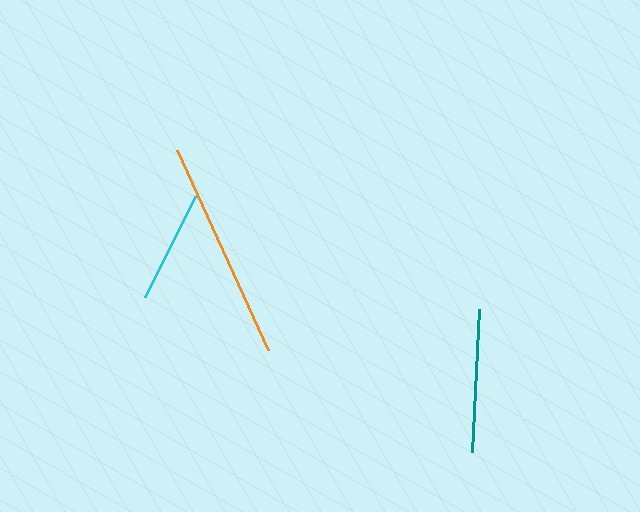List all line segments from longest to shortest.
From longest to shortest: orange, teal, cyan.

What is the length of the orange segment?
The orange segment is approximately 220 pixels long.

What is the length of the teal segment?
The teal segment is approximately 142 pixels long.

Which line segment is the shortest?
The cyan line is the shortest at approximately 113 pixels.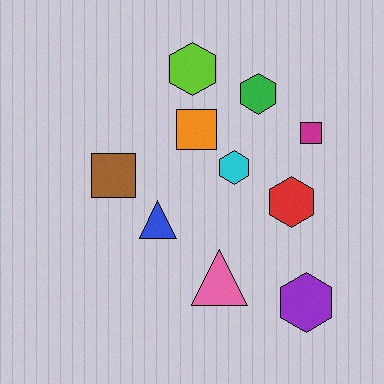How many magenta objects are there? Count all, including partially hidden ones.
There is 1 magenta object.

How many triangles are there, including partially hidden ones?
There are 2 triangles.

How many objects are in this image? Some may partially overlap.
There are 10 objects.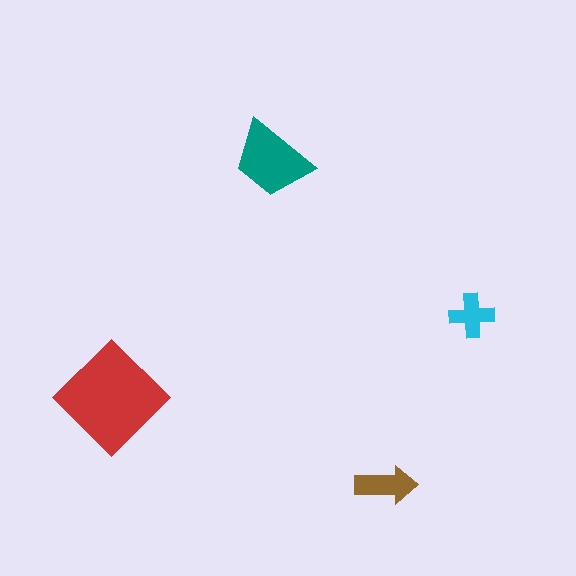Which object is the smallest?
The cyan cross.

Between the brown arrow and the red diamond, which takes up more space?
The red diamond.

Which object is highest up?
The teal trapezoid is topmost.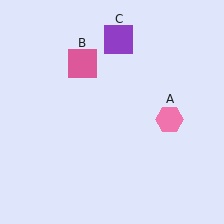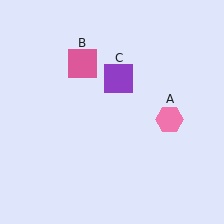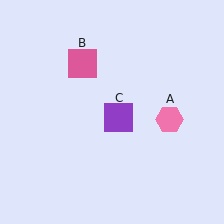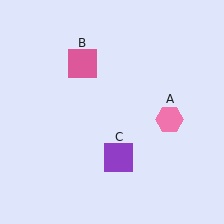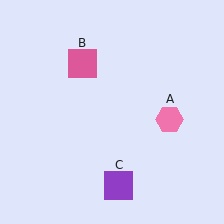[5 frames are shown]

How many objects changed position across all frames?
1 object changed position: purple square (object C).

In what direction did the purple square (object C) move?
The purple square (object C) moved down.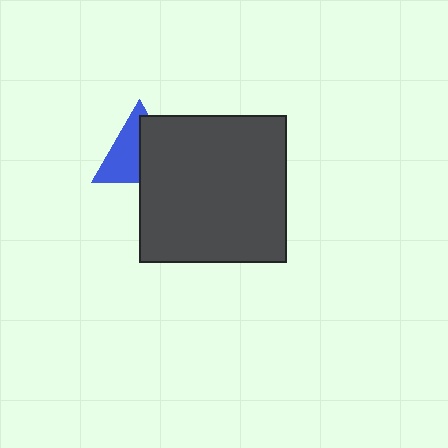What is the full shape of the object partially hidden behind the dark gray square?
The partially hidden object is a blue triangle.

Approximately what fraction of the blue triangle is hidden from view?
Roughly 48% of the blue triangle is hidden behind the dark gray square.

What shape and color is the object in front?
The object in front is a dark gray square.